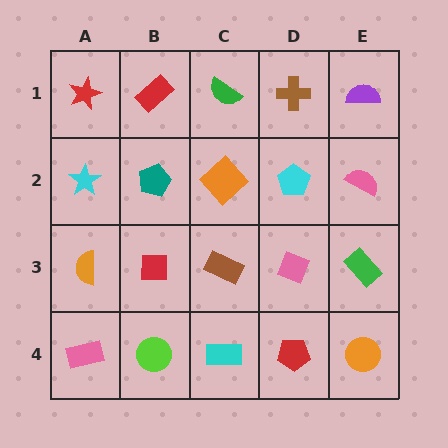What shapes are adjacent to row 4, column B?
A red square (row 3, column B), a pink rectangle (row 4, column A), a cyan rectangle (row 4, column C).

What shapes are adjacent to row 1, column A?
A cyan star (row 2, column A), a red rectangle (row 1, column B).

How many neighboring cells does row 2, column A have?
3.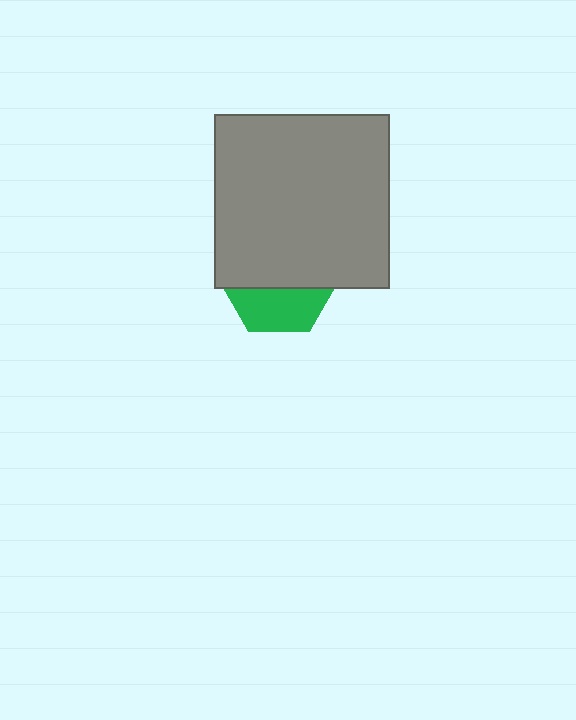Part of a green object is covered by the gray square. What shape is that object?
It is a hexagon.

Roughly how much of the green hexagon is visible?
A small part of it is visible (roughly 36%).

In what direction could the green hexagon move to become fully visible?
The green hexagon could move down. That would shift it out from behind the gray square entirely.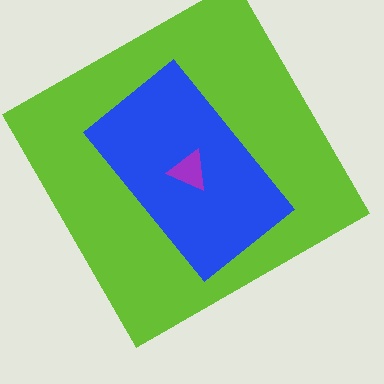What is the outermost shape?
The lime square.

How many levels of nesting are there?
3.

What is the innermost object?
The purple triangle.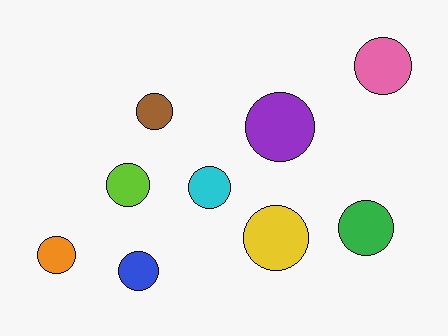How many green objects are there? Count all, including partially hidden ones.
There is 1 green object.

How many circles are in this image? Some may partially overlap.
There are 9 circles.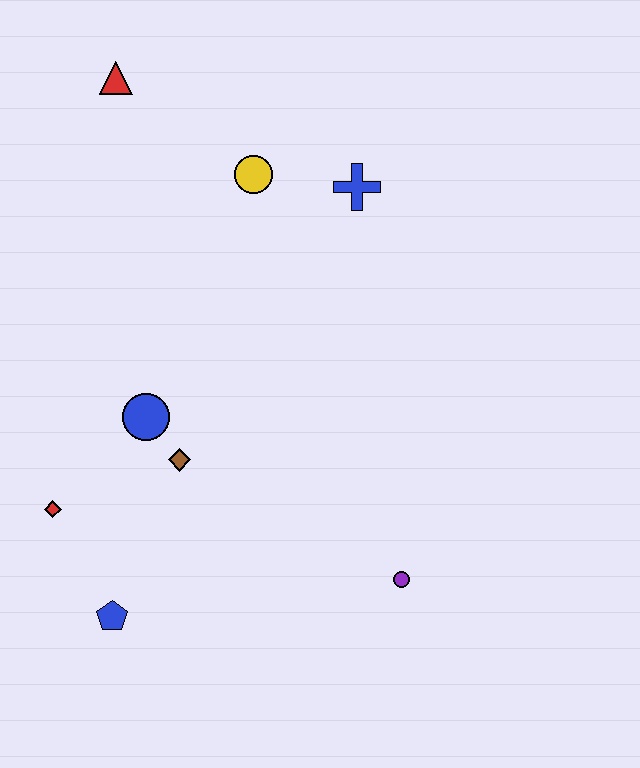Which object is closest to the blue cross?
The yellow circle is closest to the blue cross.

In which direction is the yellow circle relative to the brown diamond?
The yellow circle is above the brown diamond.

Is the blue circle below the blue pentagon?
No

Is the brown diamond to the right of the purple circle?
No